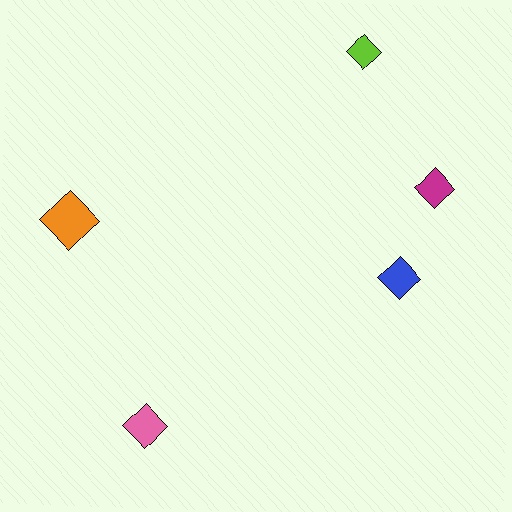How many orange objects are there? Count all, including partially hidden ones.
There is 1 orange object.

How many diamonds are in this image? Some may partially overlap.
There are 5 diamonds.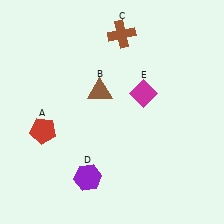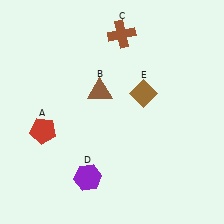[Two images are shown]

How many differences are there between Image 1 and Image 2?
There is 1 difference between the two images.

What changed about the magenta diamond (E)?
In Image 1, E is magenta. In Image 2, it changed to brown.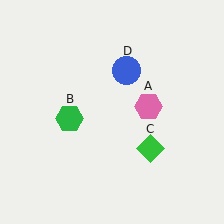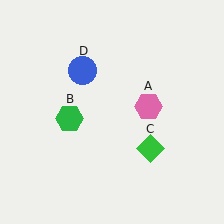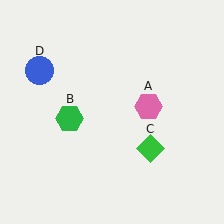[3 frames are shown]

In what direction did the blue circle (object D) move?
The blue circle (object D) moved left.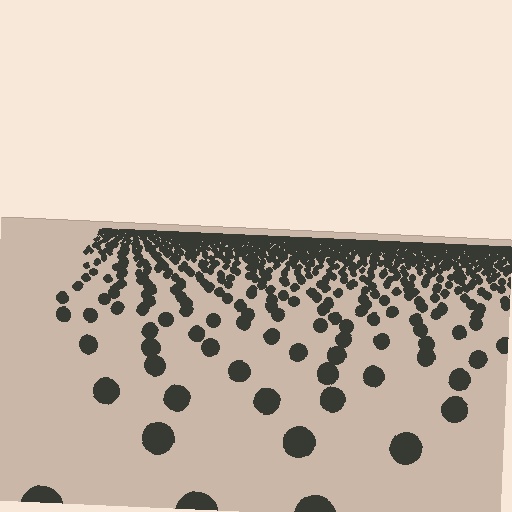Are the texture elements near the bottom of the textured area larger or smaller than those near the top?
Larger. Near the bottom, elements are closer to the viewer and appear at a bigger on-screen size.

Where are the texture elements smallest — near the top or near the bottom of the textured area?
Near the top.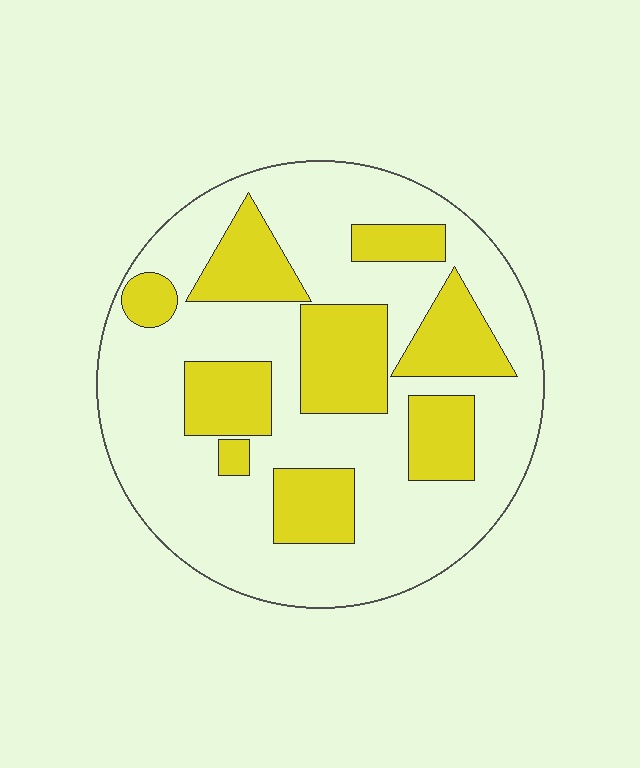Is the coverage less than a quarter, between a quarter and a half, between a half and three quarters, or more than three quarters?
Between a quarter and a half.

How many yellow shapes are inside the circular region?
9.